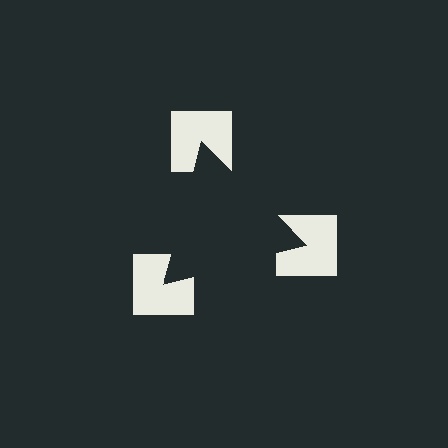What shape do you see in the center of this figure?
An illusory triangle — its edges are inferred from the aligned wedge cuts in the notched squares, not physically drawn.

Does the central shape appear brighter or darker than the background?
It typically appears slightly darker than the background, even though no actual brightness change is drawn.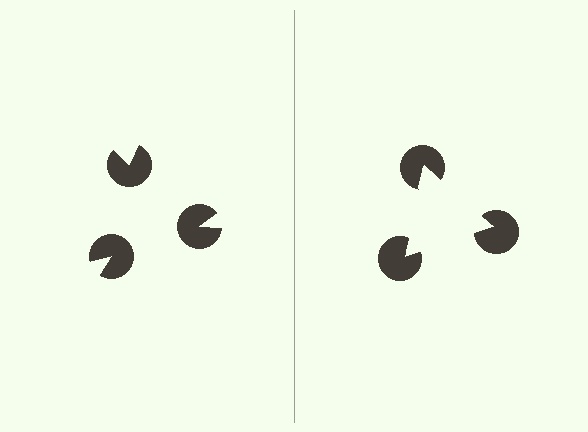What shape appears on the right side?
An illusory triangle.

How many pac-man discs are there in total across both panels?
6 — 3 on each side.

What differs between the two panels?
The pac-man discs are positioned identically on both sides; only the wedge orientations differ. On the right they align to a triangle; on the left they are misaligned.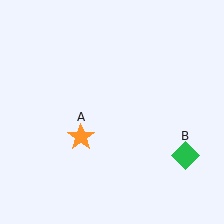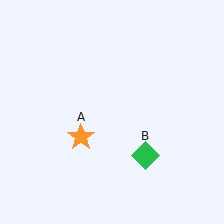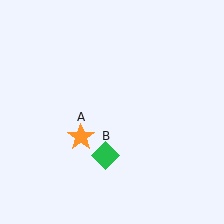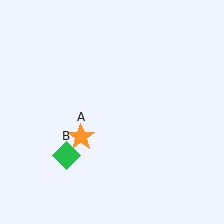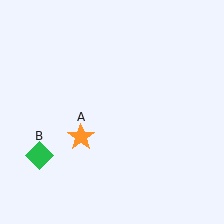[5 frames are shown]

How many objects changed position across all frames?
1 object changed position: green diamond (object B).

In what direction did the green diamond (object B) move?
The green diamond (object B) moved left.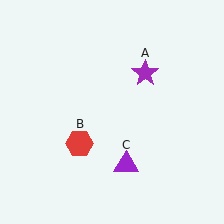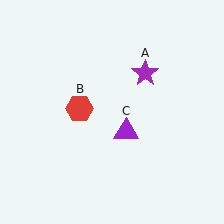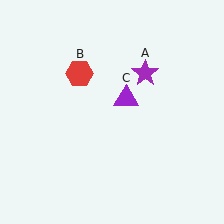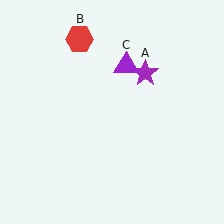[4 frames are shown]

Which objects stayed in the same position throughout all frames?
Purple star (object A) remained stationary.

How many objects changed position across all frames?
2 objects changed position: red hexagon (object B), purple triangle (object C).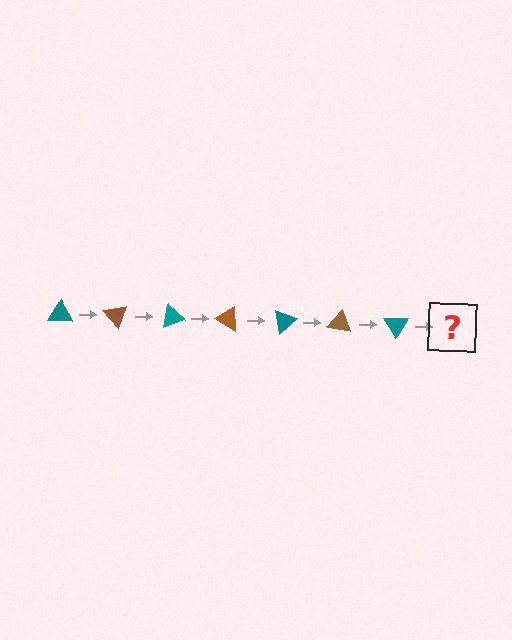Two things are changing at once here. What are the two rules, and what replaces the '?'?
The two rules are that it rotates 50 degrees each step and the color cycles through teal and brown. The '?' should be a brown triangle, rotated 350 degrees from the start.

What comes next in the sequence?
The next element should be a brown triangle, rotated 350 degrees from the start.